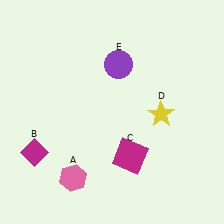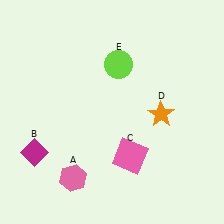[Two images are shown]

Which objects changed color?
C changed from magenta to pink. D changed from yellow to orange. E changed from purple to lime.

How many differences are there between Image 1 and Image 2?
There are 3 differences between the two images.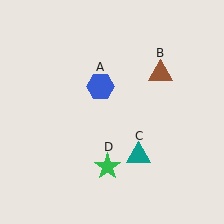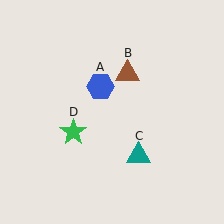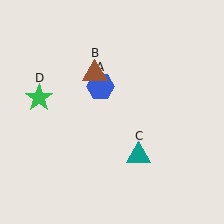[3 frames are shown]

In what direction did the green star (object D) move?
The green star (object D) moved up and to the left.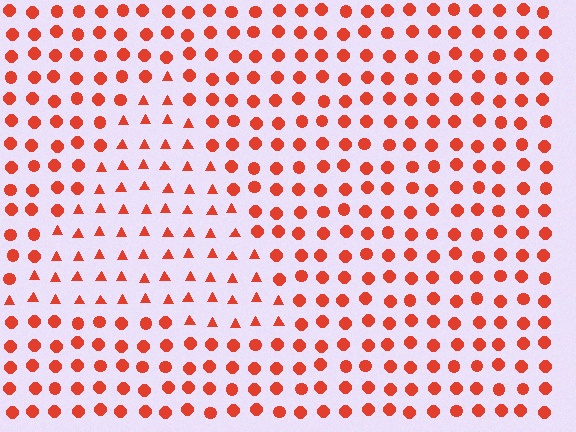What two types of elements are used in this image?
The image uses triangles inside the triangle region and circles outside it.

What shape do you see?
I see a triangle.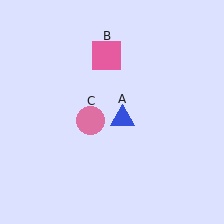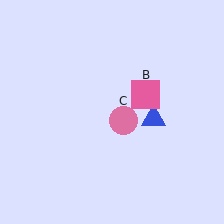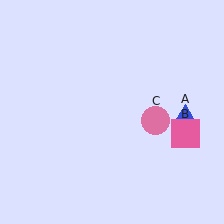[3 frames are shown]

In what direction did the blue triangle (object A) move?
The blue triangle (object A) moved right.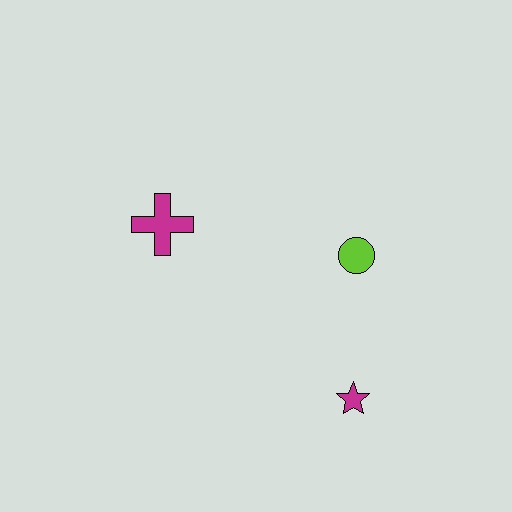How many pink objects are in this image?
There are no pink objects.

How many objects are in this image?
There are 3 objects.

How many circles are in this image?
There is 1 circle.